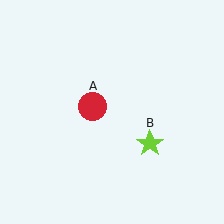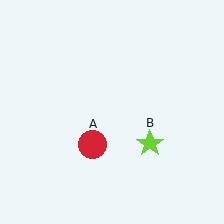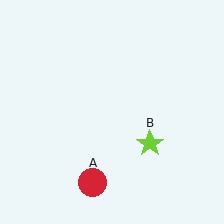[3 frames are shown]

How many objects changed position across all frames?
1 object changed position: red circle (object A).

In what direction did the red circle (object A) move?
The red circle (object A) moved down.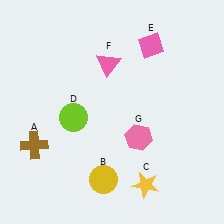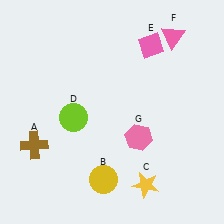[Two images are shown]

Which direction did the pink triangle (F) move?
The pink triangle (F) moved right.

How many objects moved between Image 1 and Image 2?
1 object moved between the two images.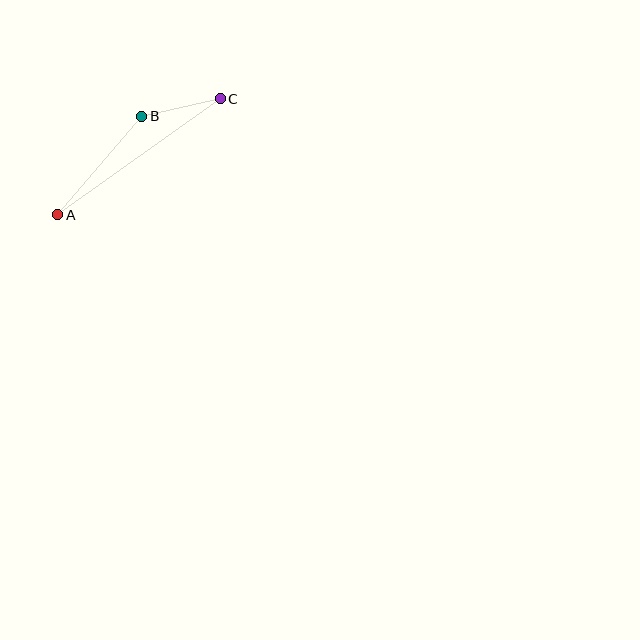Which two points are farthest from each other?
Points A and C are farthest from each other.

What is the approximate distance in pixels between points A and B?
The distance between A and B is approximately 129 pixels.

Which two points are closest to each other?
Points B and C are closest to each other.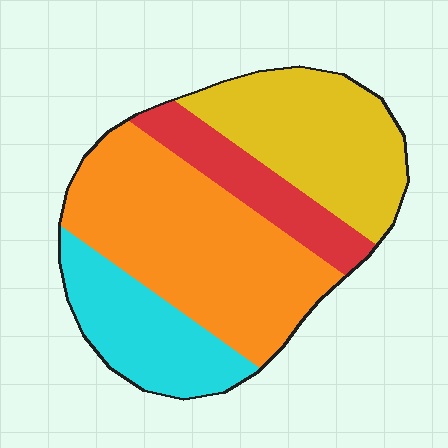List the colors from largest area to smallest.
From largest to smallest: orange, yellow, cyan, red.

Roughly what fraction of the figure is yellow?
Yellow covers about 25% of the figure.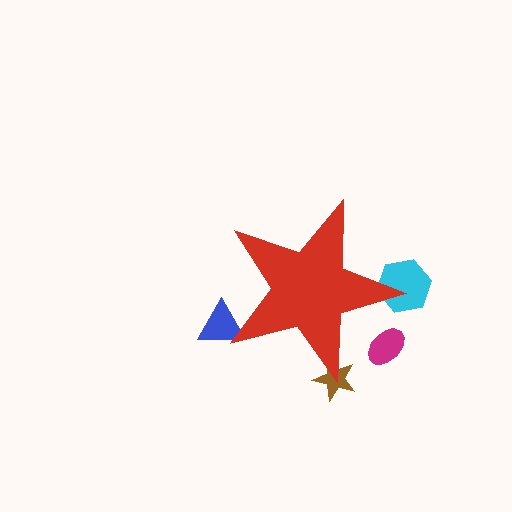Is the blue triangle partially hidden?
Yes, the blue triangle is partially hidden behind the red star.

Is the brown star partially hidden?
Yes, the brown star is partially hidden behind the red star.